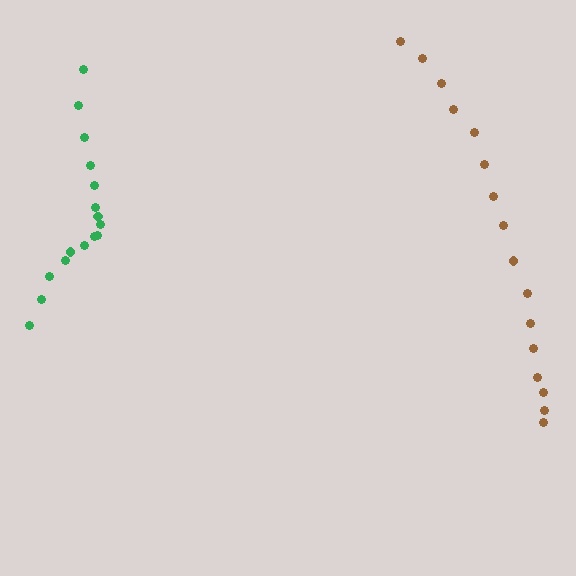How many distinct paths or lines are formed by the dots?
There are 2 distinct paths.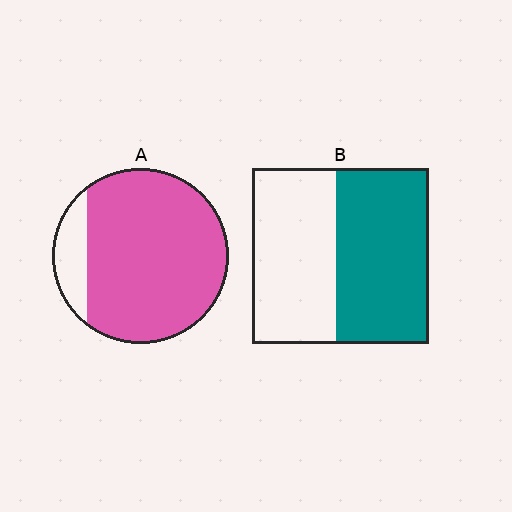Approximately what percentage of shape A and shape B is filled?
A is approximately 85% and B is approximately 55%.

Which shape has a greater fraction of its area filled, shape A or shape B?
Shape A.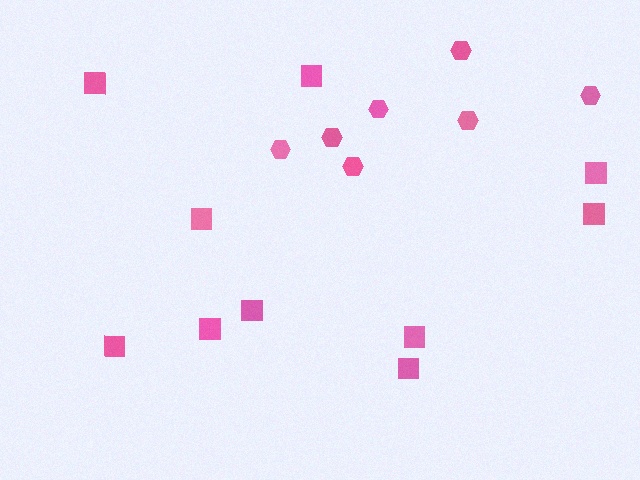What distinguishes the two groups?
There are 2 groups: one group of squares (10) and one group of hexagons (7).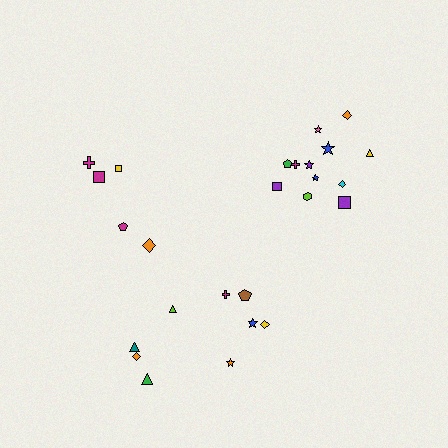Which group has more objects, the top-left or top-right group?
The top-right group.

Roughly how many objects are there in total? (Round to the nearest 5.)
Roughly 25 objects in total.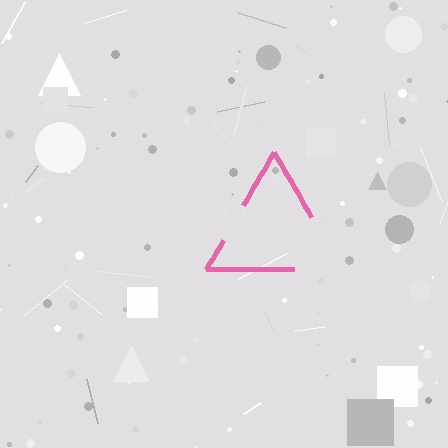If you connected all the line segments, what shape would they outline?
They would outline a triangle.